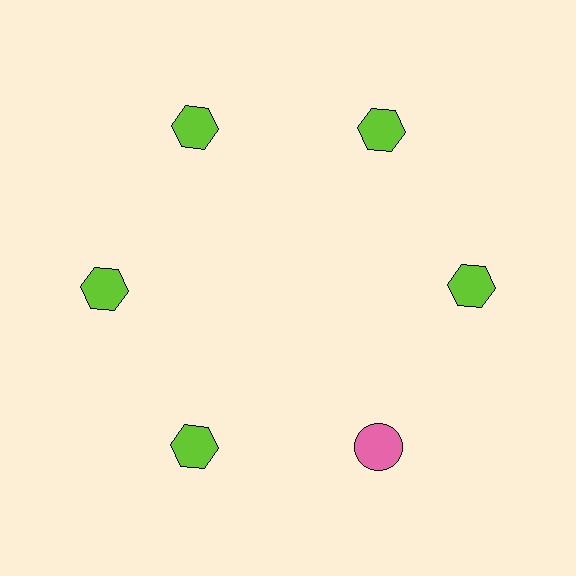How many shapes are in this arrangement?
There are 6 shapes arranged in a ring pattern.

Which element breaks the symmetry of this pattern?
The pink circle at roughly the 5 o'clock position breaks the symmetry. All other shapes are lime hexagons.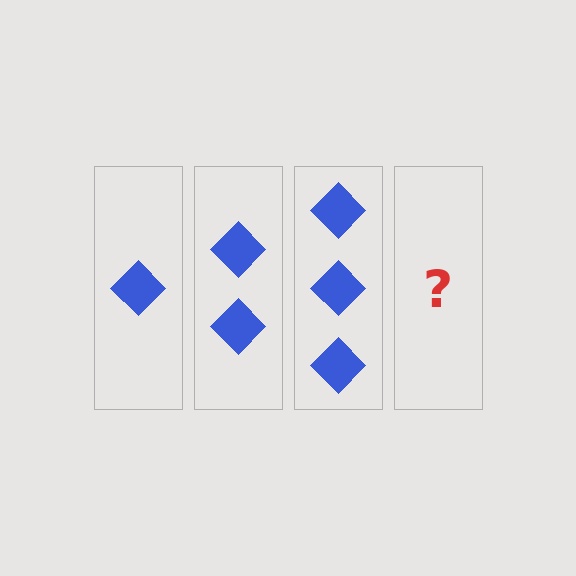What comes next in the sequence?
The next element should be 4 diamonds.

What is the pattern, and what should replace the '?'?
The pattern is that each step adds one more diamond. The '?' should be 4 diamonds.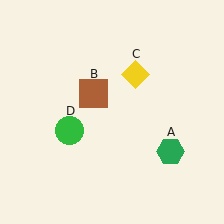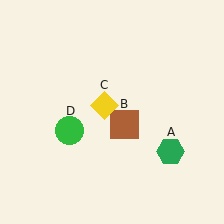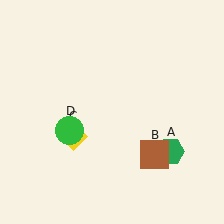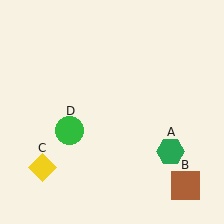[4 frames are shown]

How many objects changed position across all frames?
2 objects changed position: brown square (object B), yellow diamond (object C).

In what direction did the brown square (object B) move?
The brown square (object B) moved down and to the right.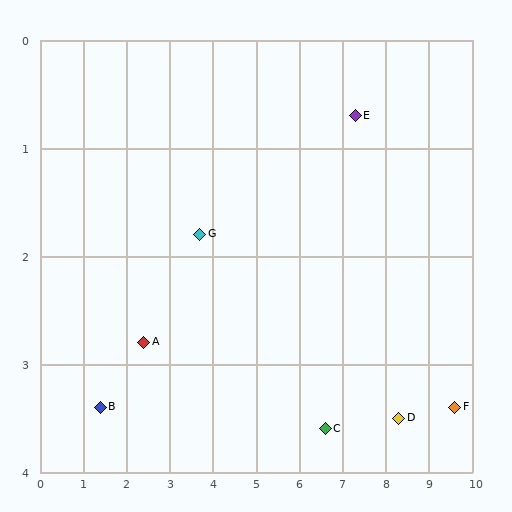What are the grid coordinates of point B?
Point B is at approximately (1.4, 3.4).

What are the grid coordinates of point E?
Point E is at approximately (7.3, 0.7).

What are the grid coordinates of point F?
Point F is at approximately (9.6, 3.4).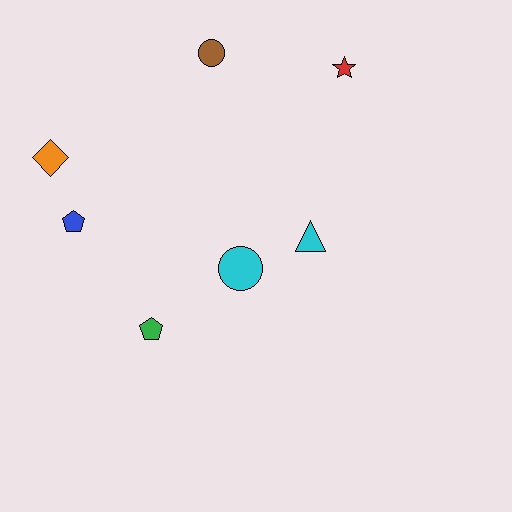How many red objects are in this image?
There is 1 red object.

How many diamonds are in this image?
There is 1 diamond.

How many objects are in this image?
There are 7 objects.